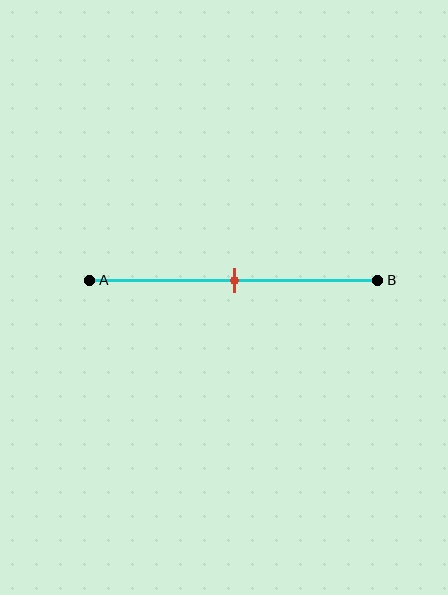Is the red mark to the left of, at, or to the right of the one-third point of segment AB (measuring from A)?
The red mark is to the right of the one-third point of segment AB.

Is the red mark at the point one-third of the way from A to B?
No, the mark is at about 50% from A, not at the 33% one-third point.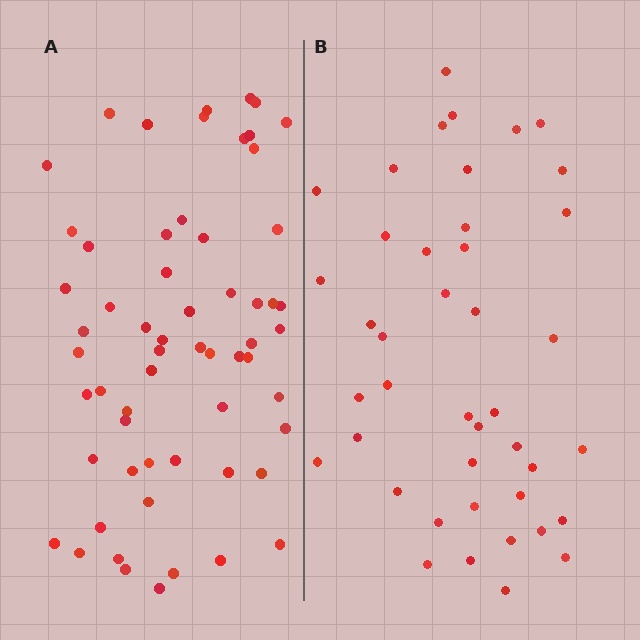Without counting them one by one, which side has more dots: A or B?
Region A (the left region) has more dots.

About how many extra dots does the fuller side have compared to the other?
Region A has approximately 20 more dots than region B.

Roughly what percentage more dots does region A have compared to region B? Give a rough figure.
About 45% more.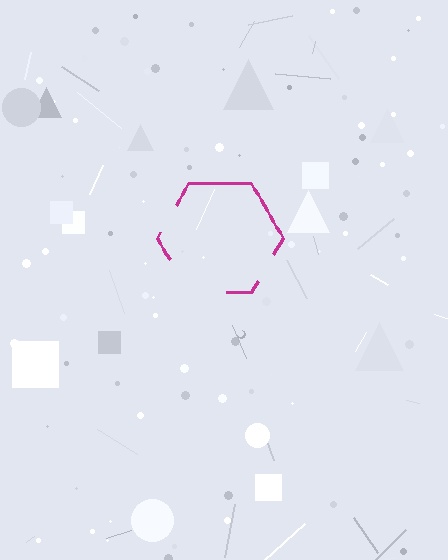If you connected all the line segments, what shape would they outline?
They would outline a hexagon.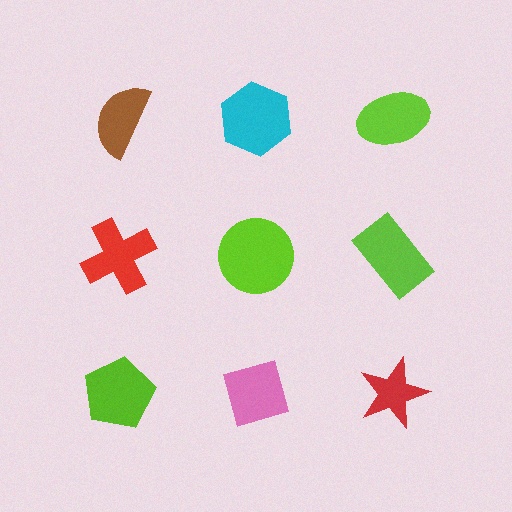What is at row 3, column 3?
A red star.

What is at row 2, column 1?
A red cross.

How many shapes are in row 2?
3 shapes.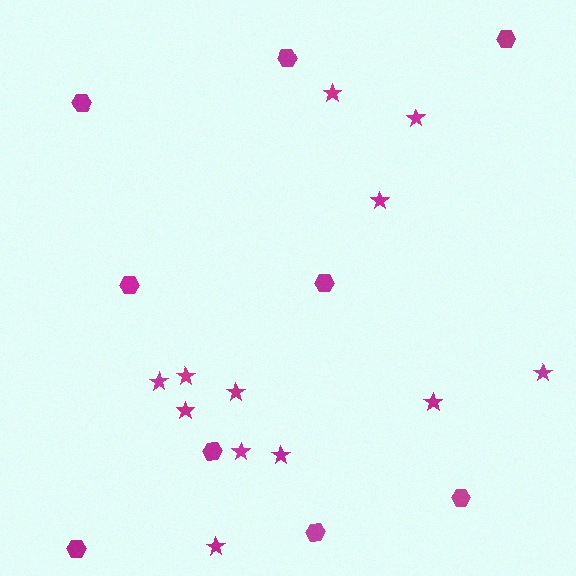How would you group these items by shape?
There are 2 groups: one group of hexagons (9) and one group of stars (12).